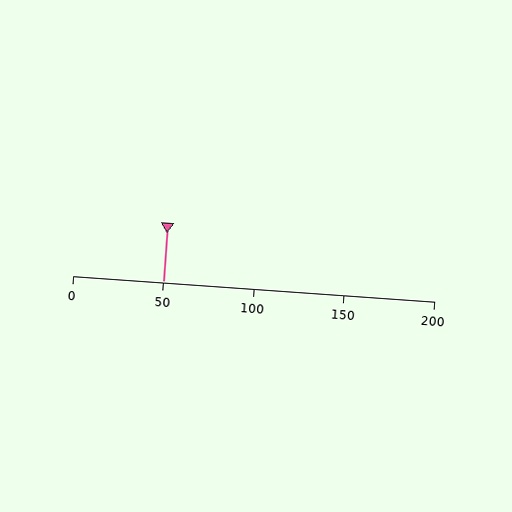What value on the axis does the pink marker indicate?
The marker indicates approximately 50.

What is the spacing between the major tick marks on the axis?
The major ticks are spaced 50 apart.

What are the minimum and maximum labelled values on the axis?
The axis runs from 0 to 200.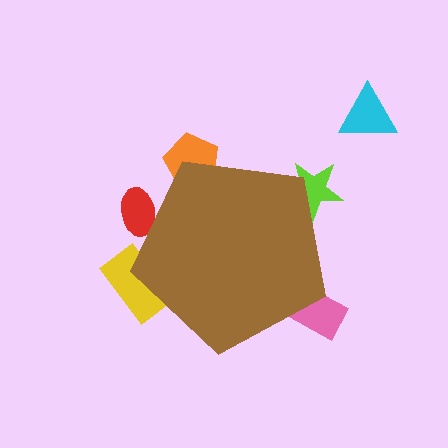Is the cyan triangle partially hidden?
No, the cyan triangle is fully visible.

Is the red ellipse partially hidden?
Yes, the red ellipse is partially hidden behind the brown pentagon.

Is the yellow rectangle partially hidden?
Yes, the yellow rectangle is partially hidden behind the brown pentagon.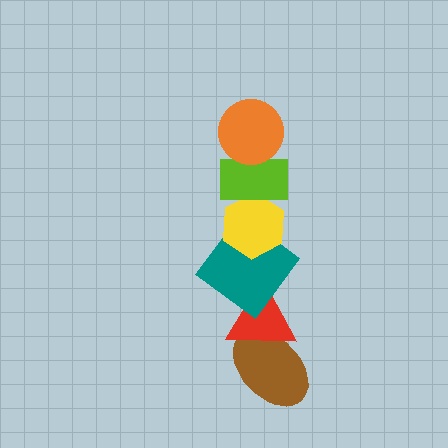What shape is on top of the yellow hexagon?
The lime rectangle is on top of the yellow hexagon.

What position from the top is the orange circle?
The orange circle is 1st from the top.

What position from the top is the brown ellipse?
The brown ellipse is 6th from the top.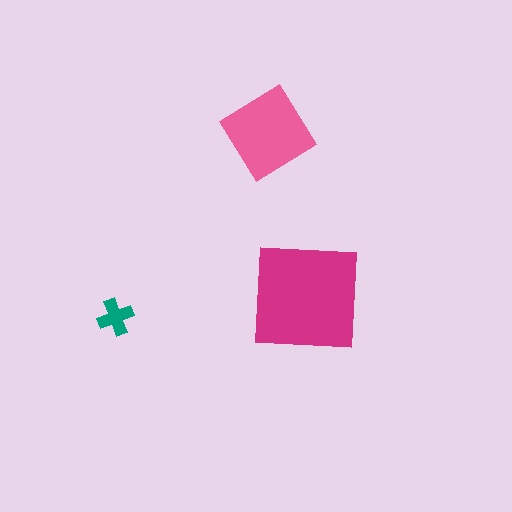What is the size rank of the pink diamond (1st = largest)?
2nd.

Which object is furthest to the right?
The magenta square is rightmost.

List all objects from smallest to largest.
The teal cross, the pink diamond, the magenta square.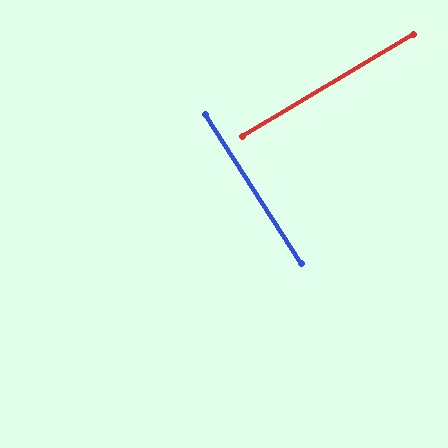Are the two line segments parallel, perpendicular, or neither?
Perpendicular — they meet at approximately 88°.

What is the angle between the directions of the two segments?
Approximately 88 degrees.